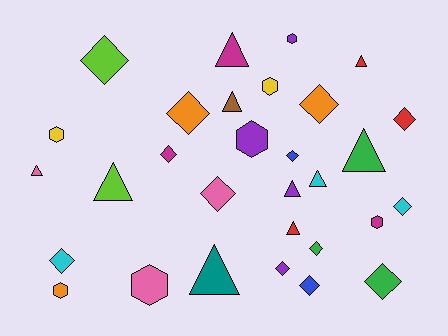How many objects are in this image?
There are 30 objects.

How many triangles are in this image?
There are 10 triangles.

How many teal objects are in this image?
There is 1 teal object.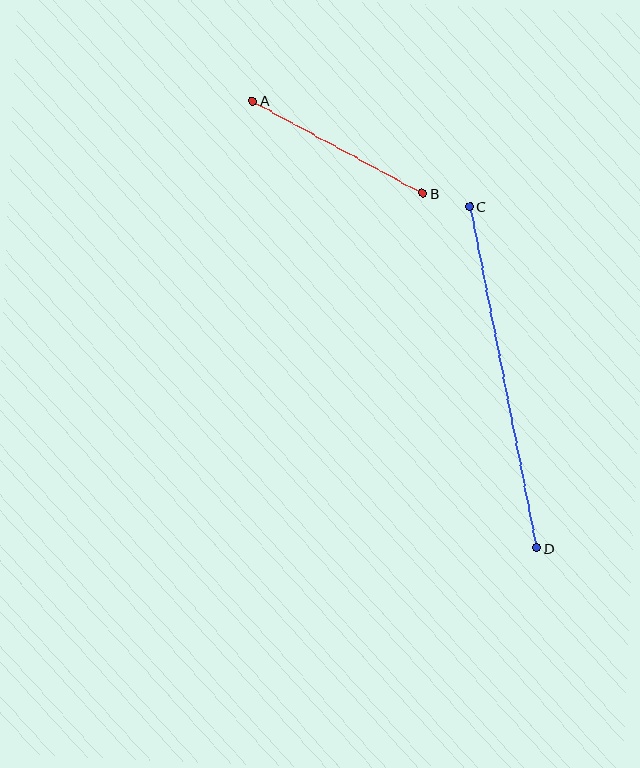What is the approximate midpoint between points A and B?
The midpoint is at approximately (338, 147) pixels.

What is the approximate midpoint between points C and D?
The midpoint is at approximately (503, 377) pixels.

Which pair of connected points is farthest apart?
Points C and D are farthest apart.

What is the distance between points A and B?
The distance is approximately 193 pixels.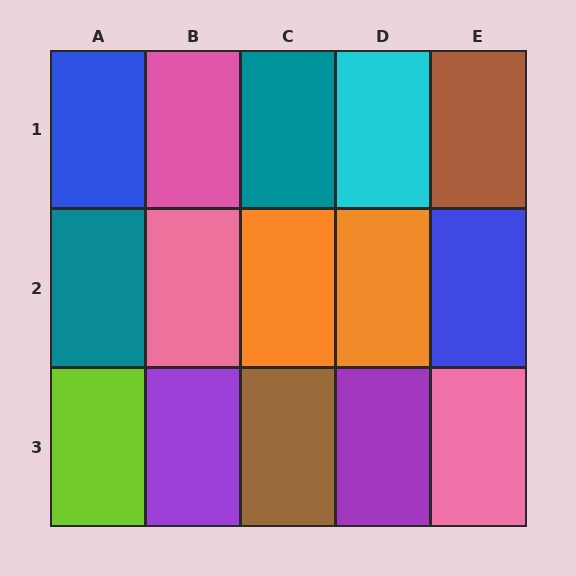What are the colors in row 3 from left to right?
Lime, purple, brown, purple, pink.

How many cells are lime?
1 cell is lime.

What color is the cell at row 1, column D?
Cyan.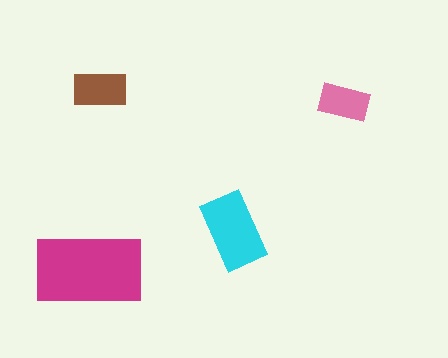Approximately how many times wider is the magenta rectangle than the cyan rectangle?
About 1.5 times wider.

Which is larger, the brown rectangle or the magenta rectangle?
The magenta one.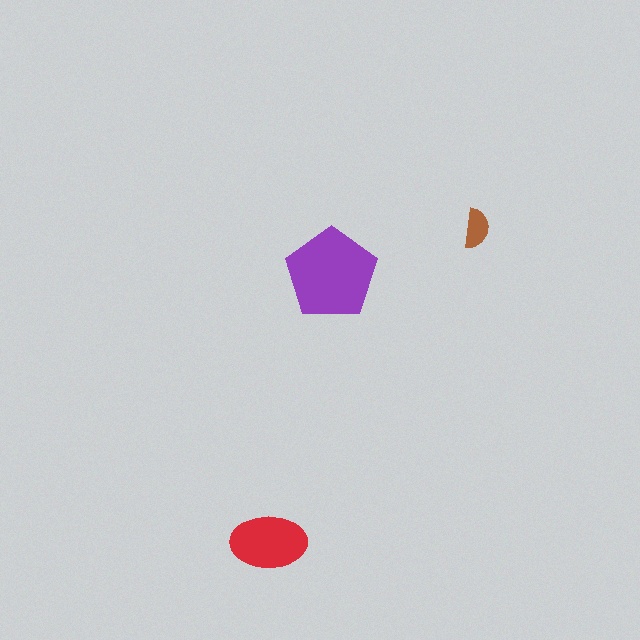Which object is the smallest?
The brown semicircle.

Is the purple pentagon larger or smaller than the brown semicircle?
Larger.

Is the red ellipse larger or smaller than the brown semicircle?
Larger.